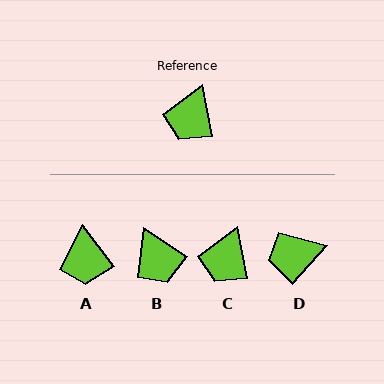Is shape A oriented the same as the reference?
No, it is off by about 26 degrees.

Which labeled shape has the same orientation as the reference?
C.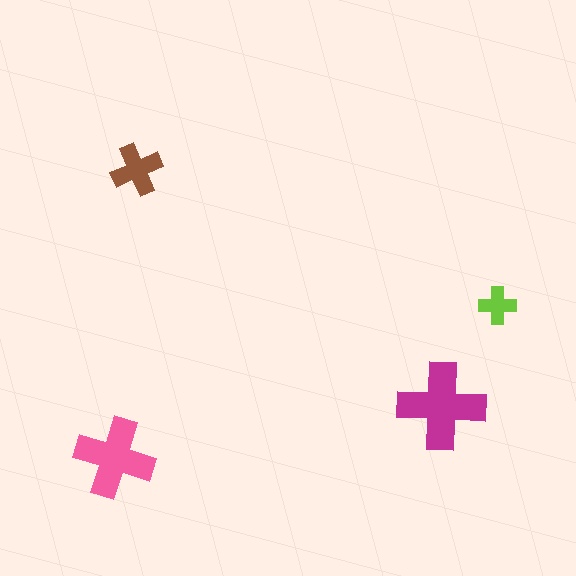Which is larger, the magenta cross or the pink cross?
The magenta one.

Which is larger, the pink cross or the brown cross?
The pink one.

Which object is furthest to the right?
The lime cross is rightmost.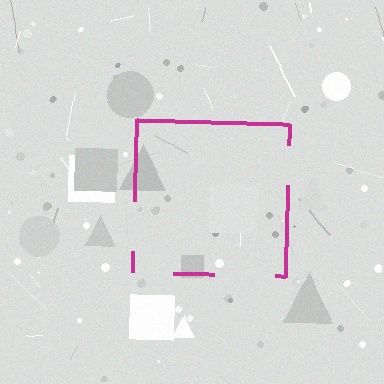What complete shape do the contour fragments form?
The contour fragments form a square.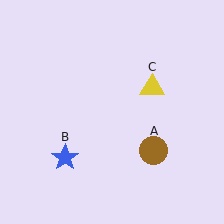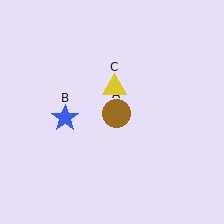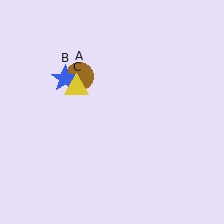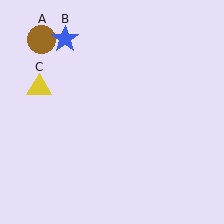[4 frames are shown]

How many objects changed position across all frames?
3 objects changed position: brown circle (object A), blue star (object B), yellow triangle (object C).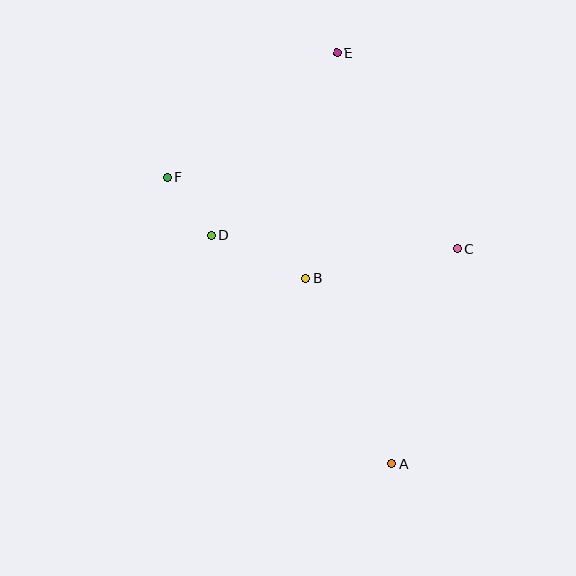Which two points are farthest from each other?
Points A and E are farthest from each other.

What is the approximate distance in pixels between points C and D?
The distance between C and D is approximately 245 pixels.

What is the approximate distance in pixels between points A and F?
The distance between A and F is approximately 364 pixels.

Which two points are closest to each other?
Points D and F are closest to each other.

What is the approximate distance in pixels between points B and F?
The distance between B and F is approximately 171 pixels.